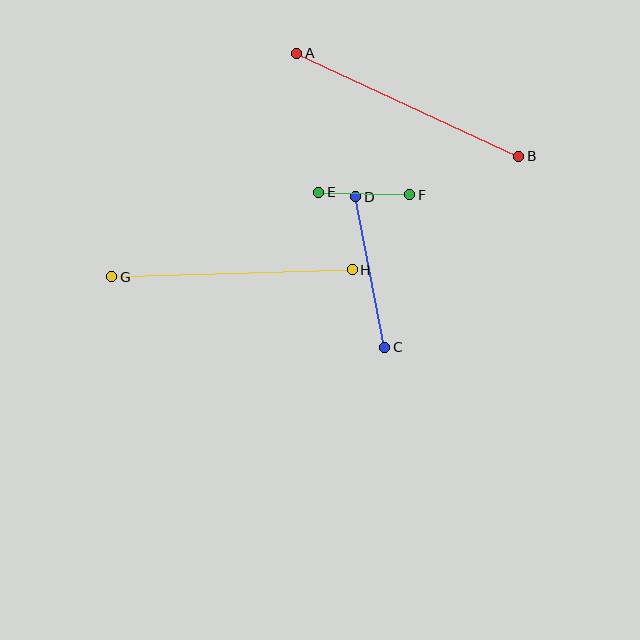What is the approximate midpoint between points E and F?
The midpoint is at approximately (364, 193) pixels.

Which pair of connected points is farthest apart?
Points A and B are farthest apart.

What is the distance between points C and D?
The distance is approximately 153 pixels.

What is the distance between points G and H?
The distance is approximately 241 pixels.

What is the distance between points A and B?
The distance is approximately 245 pixels.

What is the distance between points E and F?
The distance is approximately 91 pixels.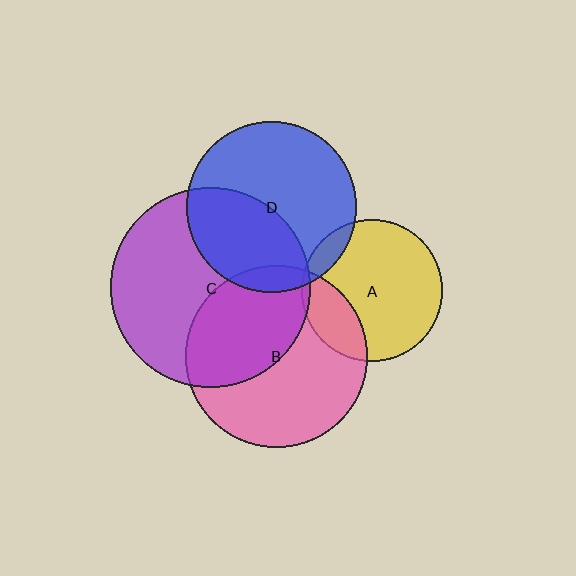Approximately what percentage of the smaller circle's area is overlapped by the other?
Approximately 45%.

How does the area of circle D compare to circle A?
Approximately 1.5 times.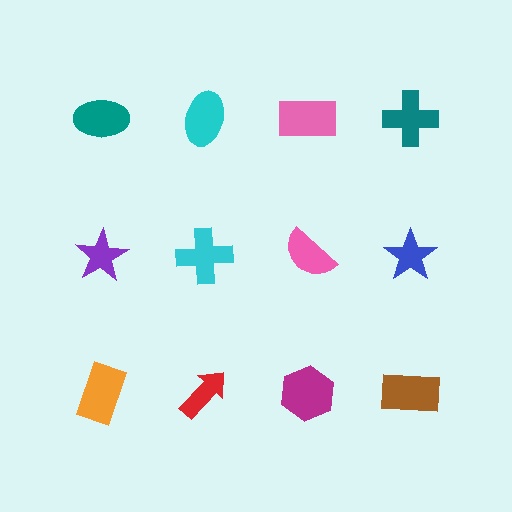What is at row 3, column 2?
A red arrow.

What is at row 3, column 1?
An orange rectangle.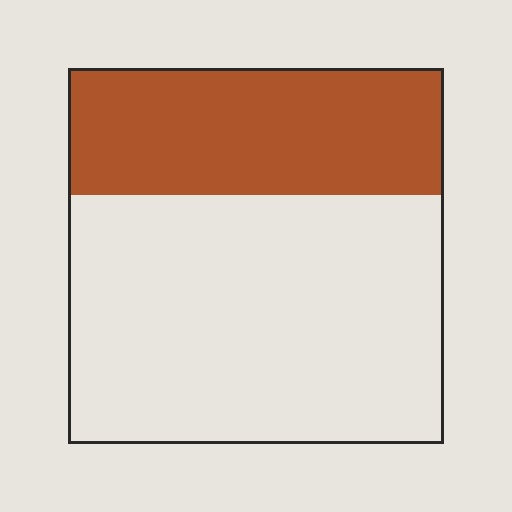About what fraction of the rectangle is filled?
About one third (1/3).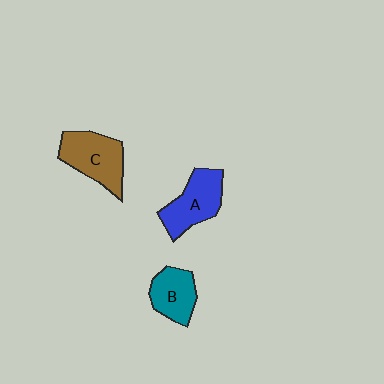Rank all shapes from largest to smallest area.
From largest to smallest: C (brown), A (blue), B (teal).